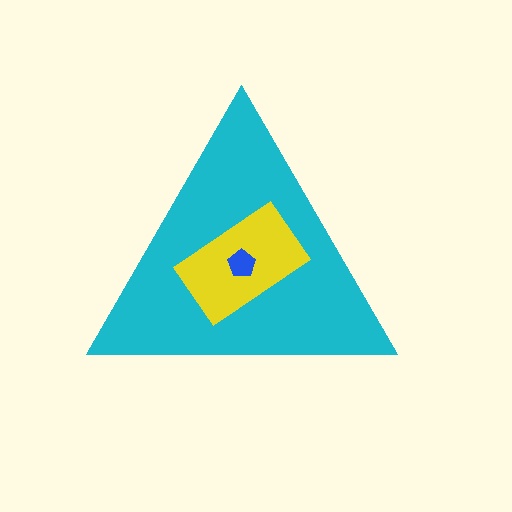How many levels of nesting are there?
3.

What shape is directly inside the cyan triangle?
The yellow rectangle.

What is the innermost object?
The blue pentagon.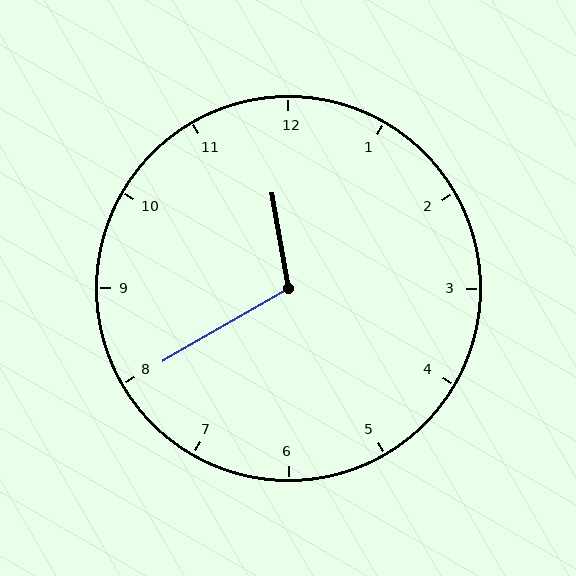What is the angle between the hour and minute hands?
Approximately 110 degrees.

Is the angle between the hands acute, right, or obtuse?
It is obtuse.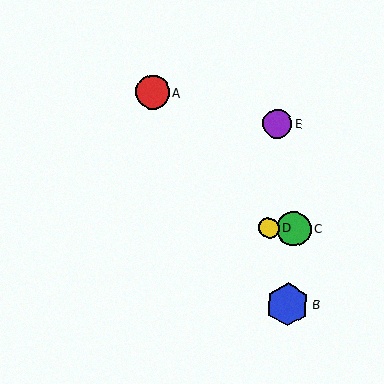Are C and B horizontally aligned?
No, C is at y≈229 and B is at y≈304.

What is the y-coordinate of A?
Object A is at y≈92.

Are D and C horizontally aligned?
Yes, both are at y≈228.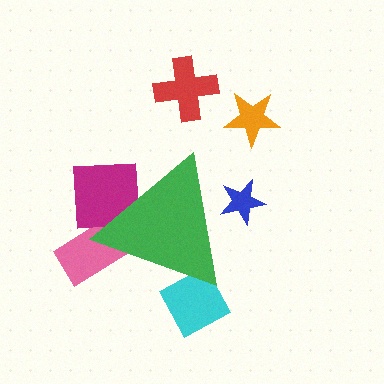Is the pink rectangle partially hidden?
Yes, the pink rectangle is partially hidden behind the green triangle.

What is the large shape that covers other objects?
A green triangle.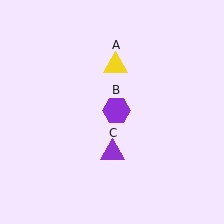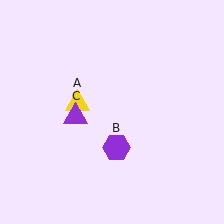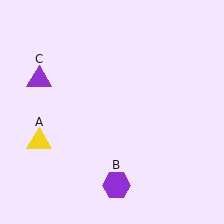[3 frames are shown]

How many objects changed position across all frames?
3 objects changed position: yellow triangle (object A), purple hexagon (object B), purple triangle (object C).